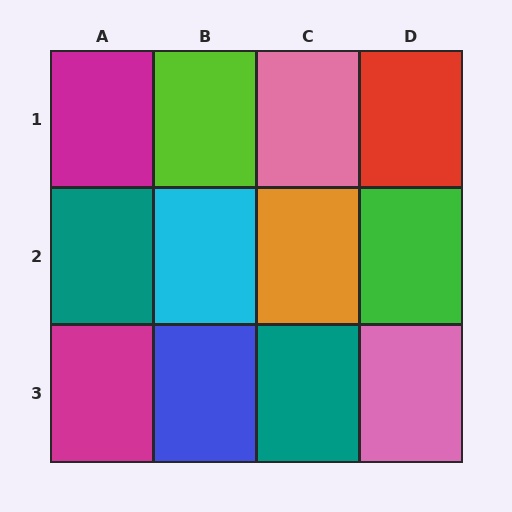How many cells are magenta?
2 cells are magenta.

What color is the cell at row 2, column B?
Cyan.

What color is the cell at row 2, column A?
Teal.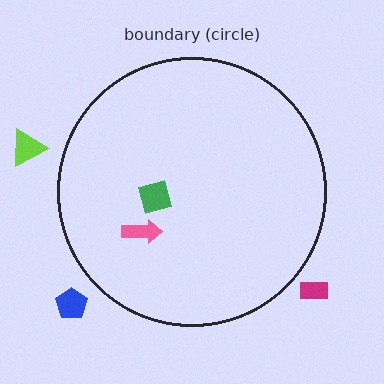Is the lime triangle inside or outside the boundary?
Outside.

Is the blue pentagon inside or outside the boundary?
Outside.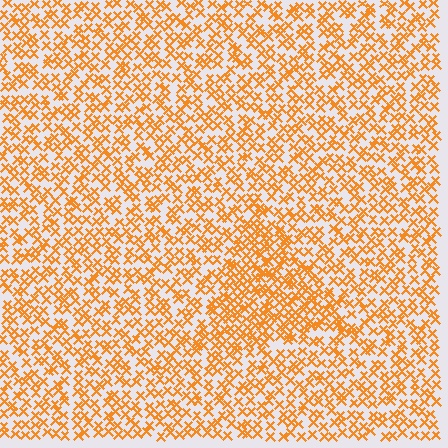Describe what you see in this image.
The image contains small orange elements arranged at two different densities. A triangle-shaped region is visible where the elements are more densely packed than the surrounding area.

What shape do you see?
I see a triangle.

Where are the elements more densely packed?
The elements are more densely packed inside the triangle boundary.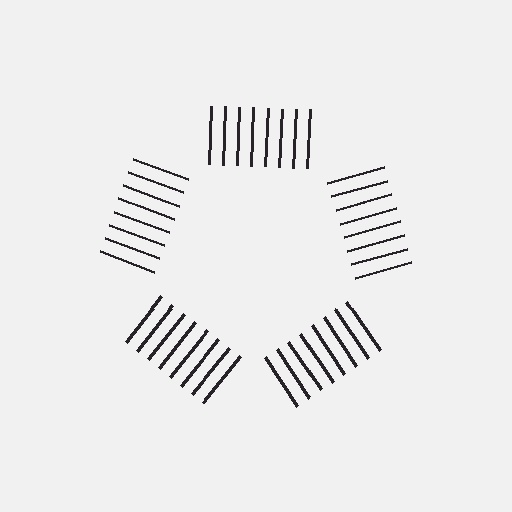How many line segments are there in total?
40 — 8 along each of the 5 edges.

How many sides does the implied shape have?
5 sides — the line-ends trace a pentagon.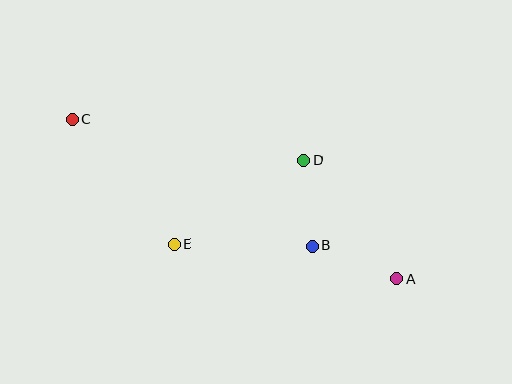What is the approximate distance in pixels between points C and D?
The distance between C and D is approximately 234 pixels.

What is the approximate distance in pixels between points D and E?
The distance between D and E is approximately 153 pixels.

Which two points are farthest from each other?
Points A and C are farthest from each other.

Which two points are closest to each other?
Points B and D are closest to each other.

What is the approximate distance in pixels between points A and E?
The distance between A and E is approximately 224 pixels.